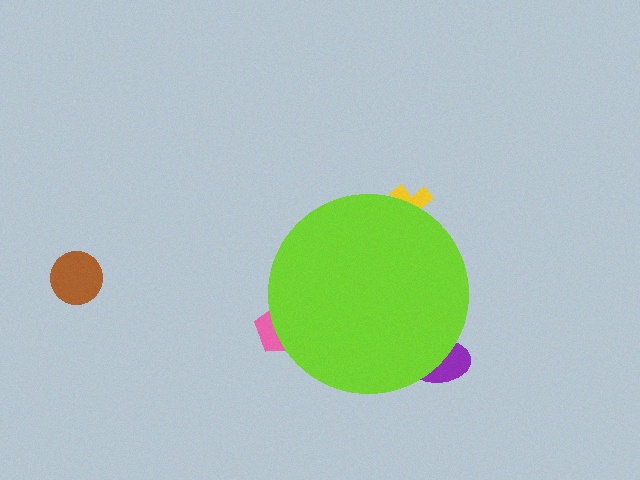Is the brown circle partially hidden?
No, the brown circle is fully visible.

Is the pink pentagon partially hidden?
Yes, the pink pentagon is partially hidden behind the lime circle.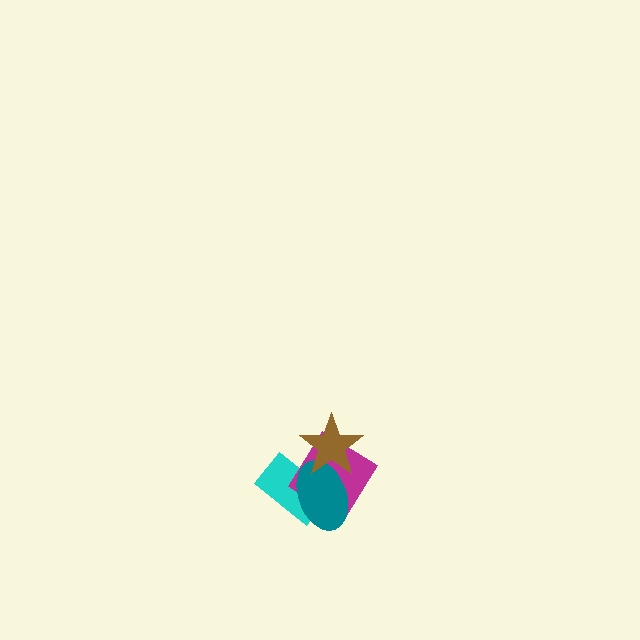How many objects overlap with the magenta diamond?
3 objects overlap with the magenta diamond.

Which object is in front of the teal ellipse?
The brown star is in front of the teal ellipse.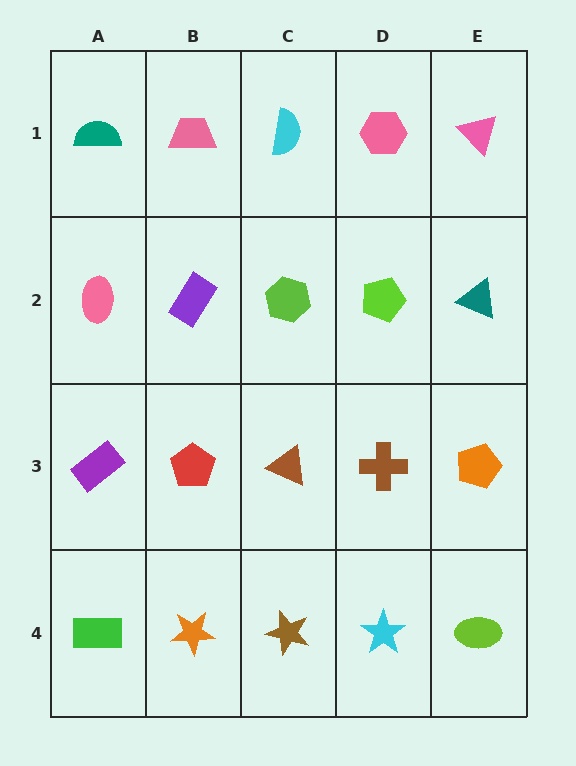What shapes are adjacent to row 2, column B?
A pink trapezoid (row 1, column B), a red pentagon (row 3, column B), a pink ellipse (row 2, column A), a lime hexagon (row 2, column C).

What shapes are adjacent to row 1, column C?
A lime hexagon (row 2, column C), a pink trapezoid (row 1, column B), a pink hexagon (row 1, column D).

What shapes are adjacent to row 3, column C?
A lime hexagon (row 2, column C), a brown star (row 4, column C), a red pentagon (row 3, column B), a brown cross (row 3, column D).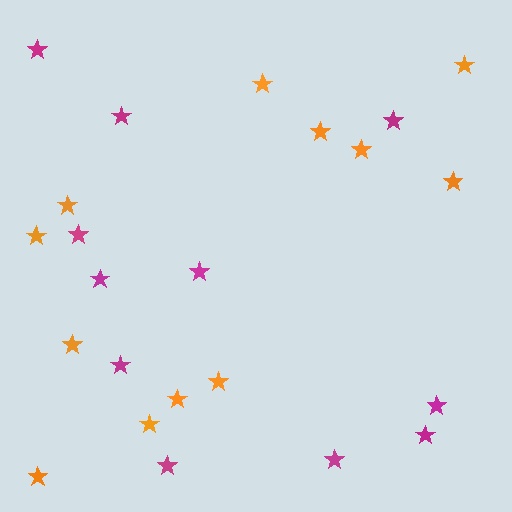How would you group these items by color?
There are 2 groups: one group of orange stars (12) and one group of magenta stars (11).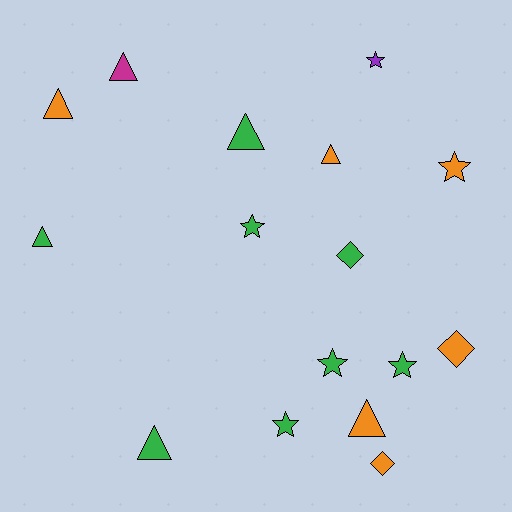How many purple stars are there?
There is 1 purple star.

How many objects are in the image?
There are 16 objects.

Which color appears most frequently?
Green, with 8 objects.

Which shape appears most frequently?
Triangle, with 7 objects.